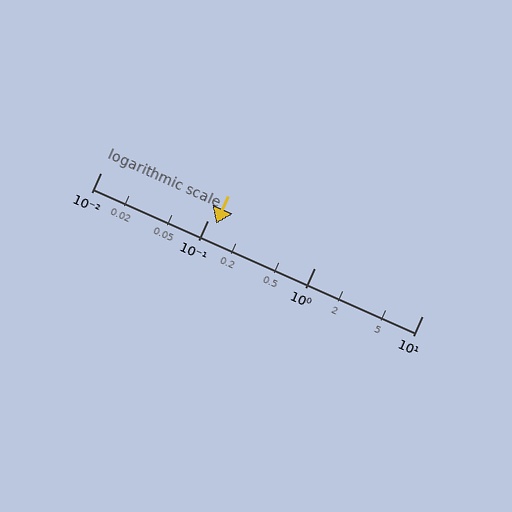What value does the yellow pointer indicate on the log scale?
The pointer indicates approximately 0.12.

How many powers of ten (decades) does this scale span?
The scale spans 3 decades, from 0.01 to 10.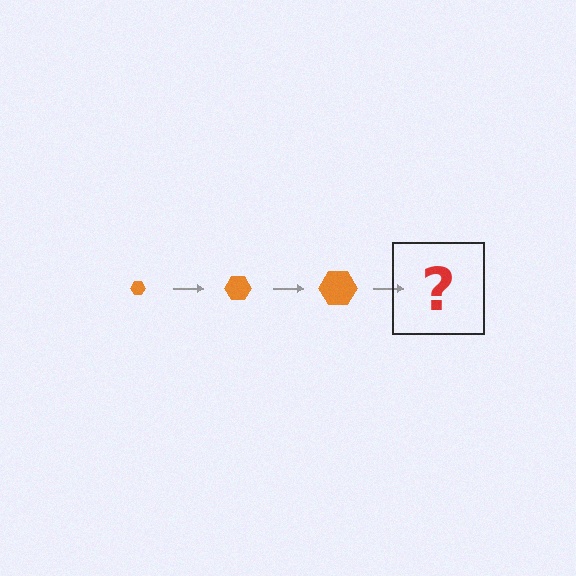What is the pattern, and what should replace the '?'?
The pattern is that the hexagon gets progressively larger each step. The '?' should be an orange hexagon, larger than the previous one.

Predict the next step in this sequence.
The next step is an orange hexagon, larger than the previous one.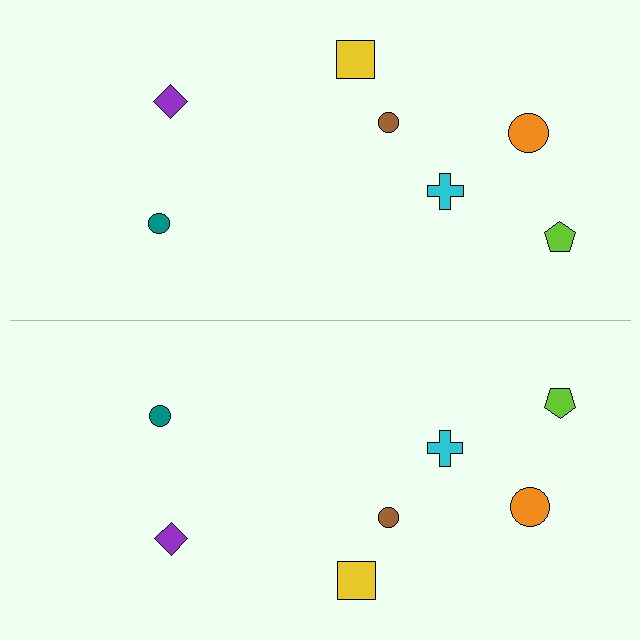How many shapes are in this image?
There are 14 shapes in this image.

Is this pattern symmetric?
Yes, this pattern has bilateral (reflection) symmetry.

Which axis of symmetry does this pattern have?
The pattern has a horizontal axis of symmetry running through the center of the image.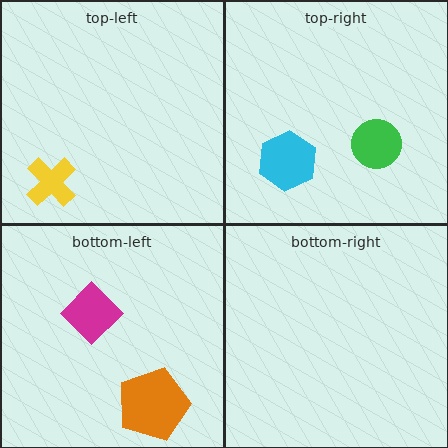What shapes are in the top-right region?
The green circle, the cyan hexagon.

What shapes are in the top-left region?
The yellow cross.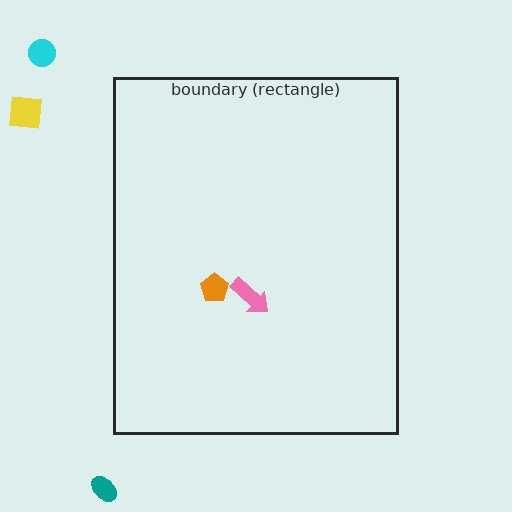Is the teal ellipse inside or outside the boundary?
Outside.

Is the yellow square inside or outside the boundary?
Outside.